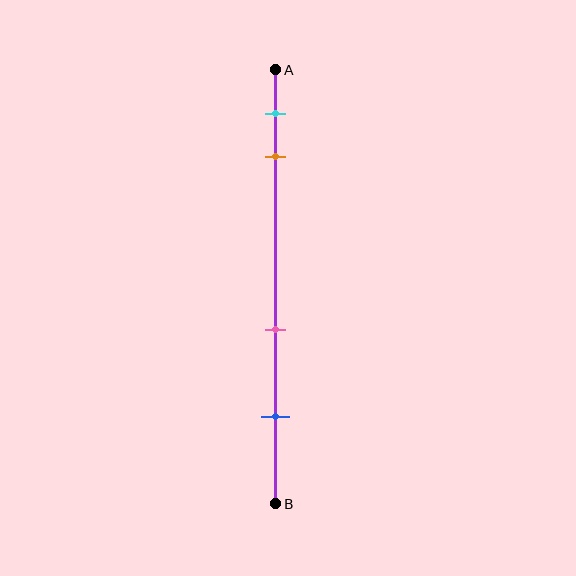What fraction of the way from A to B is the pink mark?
The pink mark is approximately 60% (0.6) of the way from A to B.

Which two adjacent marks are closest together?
The cyan and orange marks are the closest adjacent pair.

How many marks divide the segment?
There are 4 marks dividing the segment.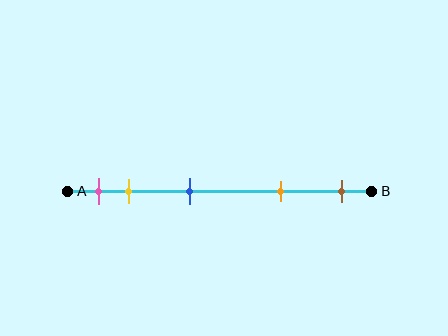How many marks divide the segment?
There are 5 marks dividing the segment.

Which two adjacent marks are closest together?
The pink and yellow marks are the closest adjacent pair.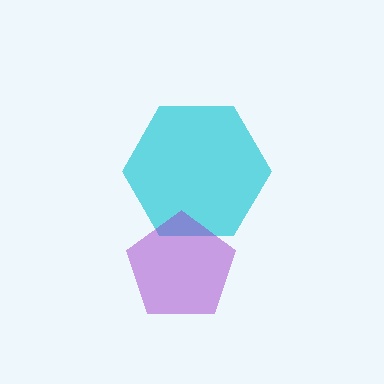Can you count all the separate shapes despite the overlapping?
Yes, there are 2 separate shapes.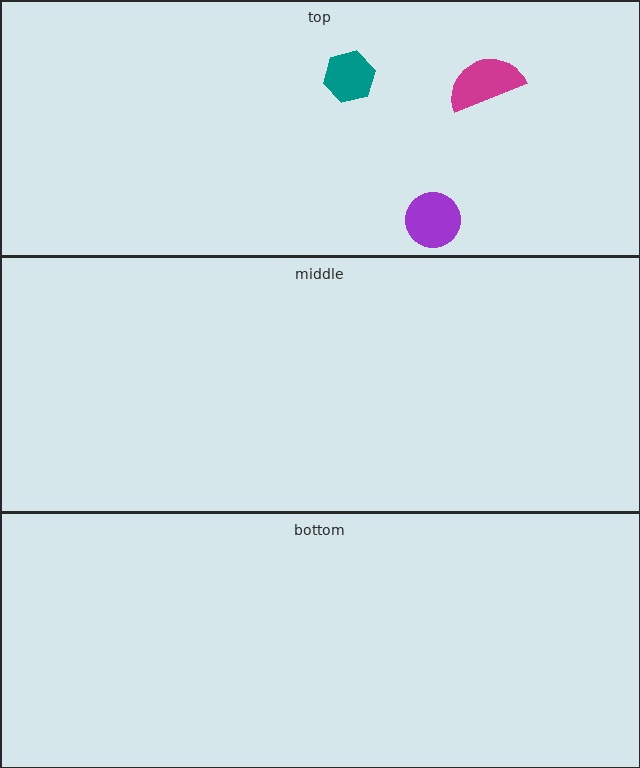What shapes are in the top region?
The teal hexagon, the magenta semicircle, the purple circle.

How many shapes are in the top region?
3.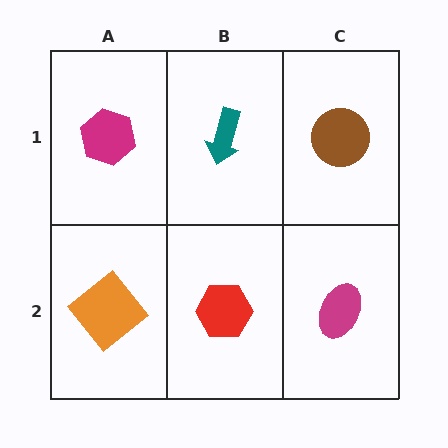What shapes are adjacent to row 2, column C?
A brown circle (row 1, column C), a red hexagon (row 2, column B).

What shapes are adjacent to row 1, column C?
A magenta ellipse (row 2, column C), a teal arrow (row 1, column B).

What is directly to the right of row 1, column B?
A brown circle.